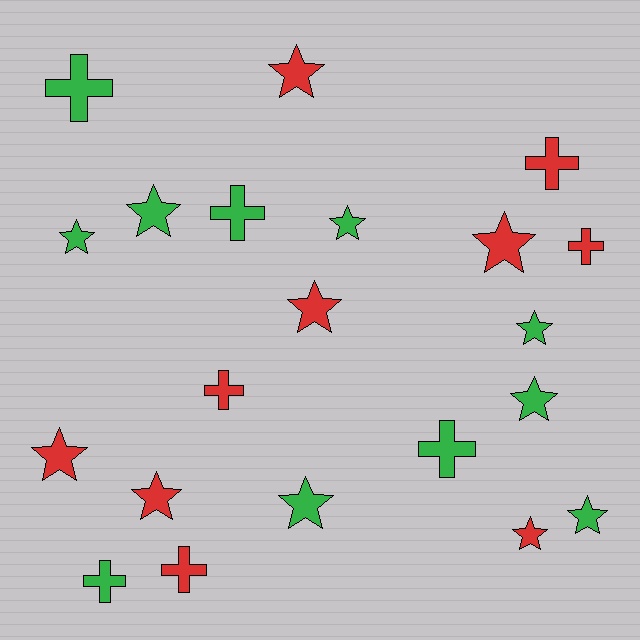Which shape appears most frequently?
Star, with 13 objects.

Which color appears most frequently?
Green, with 11 objects.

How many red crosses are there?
There are 4 red crosses.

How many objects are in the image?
There are 21 objects.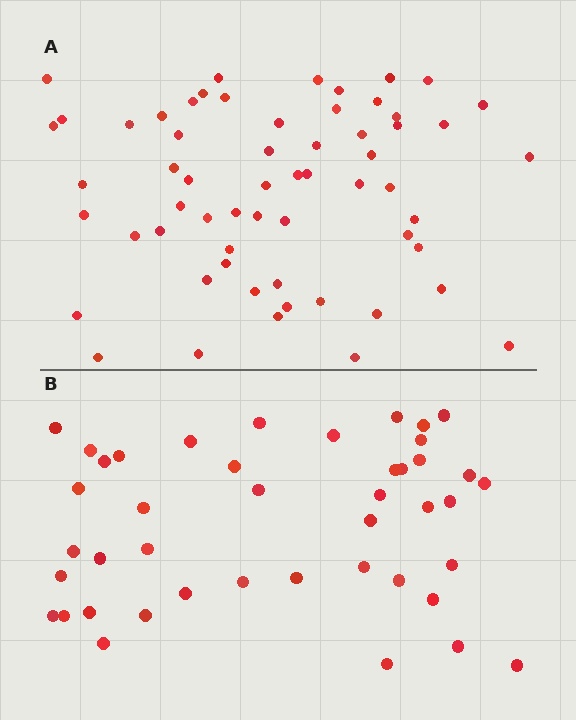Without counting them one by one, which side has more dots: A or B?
Region A (the top region) has more dots.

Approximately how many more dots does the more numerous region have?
Region A has approximately 15 more dots than region B.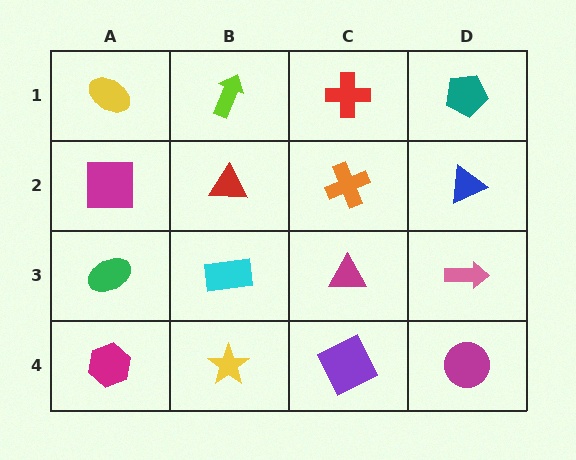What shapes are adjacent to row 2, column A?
A yellow ellipse (row 1, column A), a green ellipse (row 3, column A), a red triangle (row 2, column B).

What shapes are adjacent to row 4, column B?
A cyan rectangle (row 3, column B), a magenta hexagon (row 4, column A), a purple square (row 4, column C).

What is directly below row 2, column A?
A green ellipse.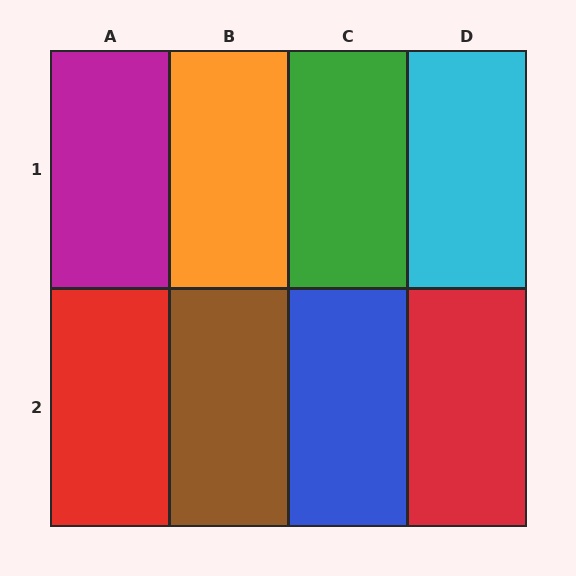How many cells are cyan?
1 cell is cyan.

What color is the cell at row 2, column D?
Red.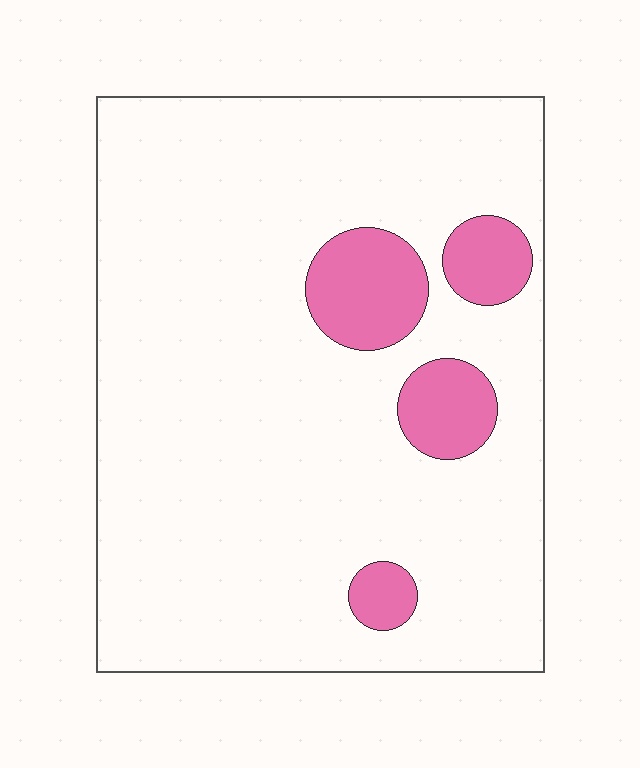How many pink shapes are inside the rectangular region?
4.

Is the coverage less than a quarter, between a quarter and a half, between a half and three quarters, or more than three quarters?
Less than a quarter.